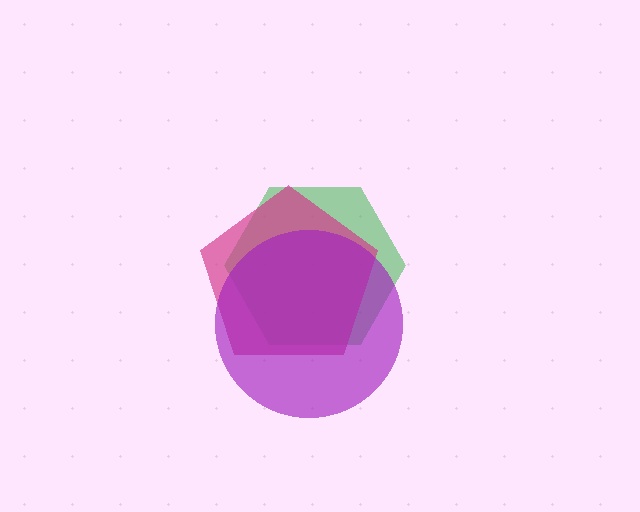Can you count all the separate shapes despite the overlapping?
Yes, there are 3 separate shapes.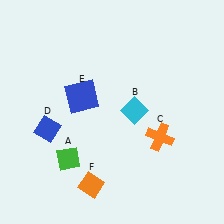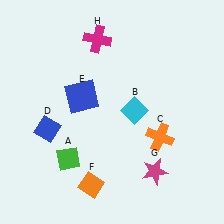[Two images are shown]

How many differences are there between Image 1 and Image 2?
There are 2 differences between the two images.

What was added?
A magenta star (G), a magenta cross (H) were added in Image 2.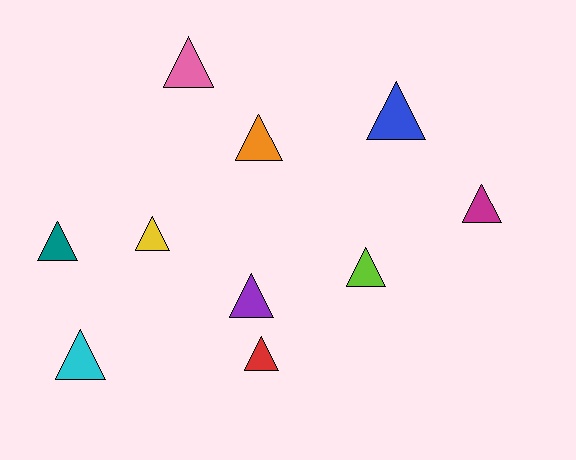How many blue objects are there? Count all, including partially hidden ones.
There is 1 blue object.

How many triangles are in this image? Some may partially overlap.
There are 10 triangles.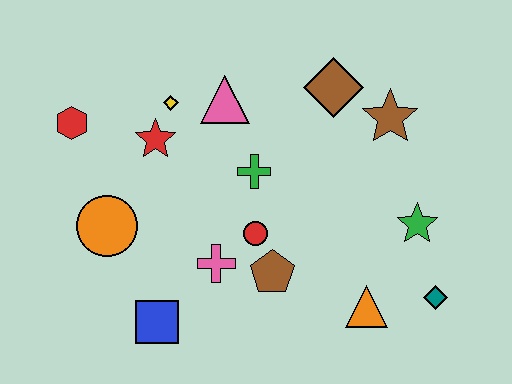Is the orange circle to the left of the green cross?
Yes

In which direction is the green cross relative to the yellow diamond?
The green cross is to the right of the yellow diamond.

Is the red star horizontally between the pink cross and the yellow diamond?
No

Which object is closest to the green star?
The teal diamond is closest to the green star.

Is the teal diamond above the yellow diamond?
No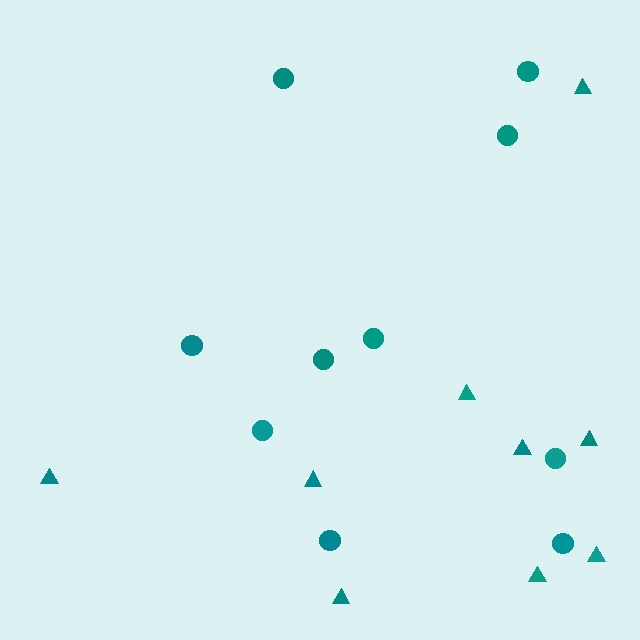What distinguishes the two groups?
There are 2 groups: one group of triangles (9) and one group of circles (10).